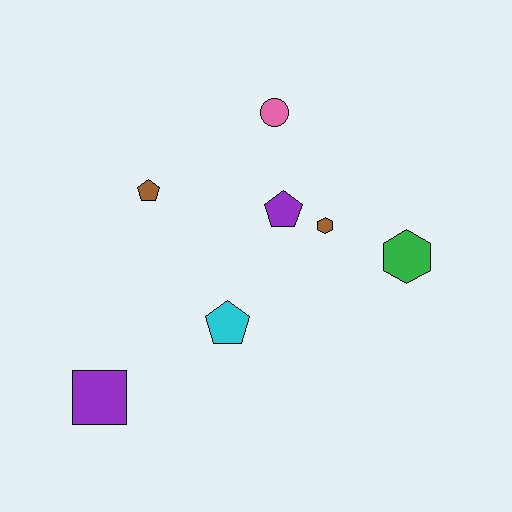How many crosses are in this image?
There are no crosses.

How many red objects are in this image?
There are no red objects.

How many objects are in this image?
There are 7 objects.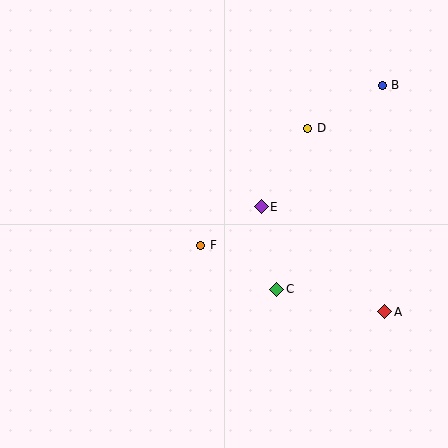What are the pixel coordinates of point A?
Point A is at (385, 312).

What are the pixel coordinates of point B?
Point B is at (382, 85).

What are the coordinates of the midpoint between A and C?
The midpoint between A and C is at (331, 301).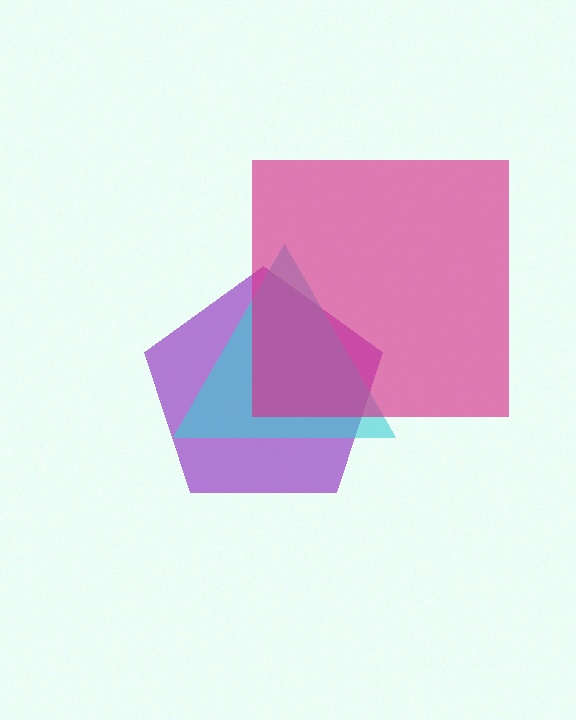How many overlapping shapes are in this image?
There are 3 overlapping shapes in the image.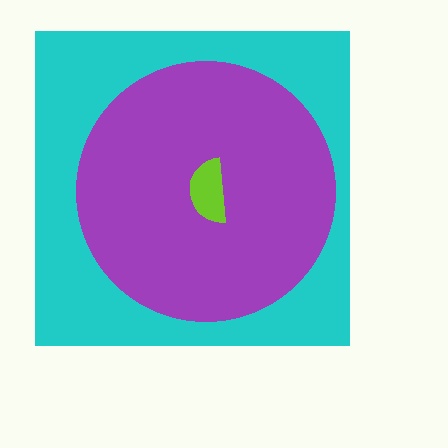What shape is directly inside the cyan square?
The purple circle.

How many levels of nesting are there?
3.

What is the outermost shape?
The cyan square.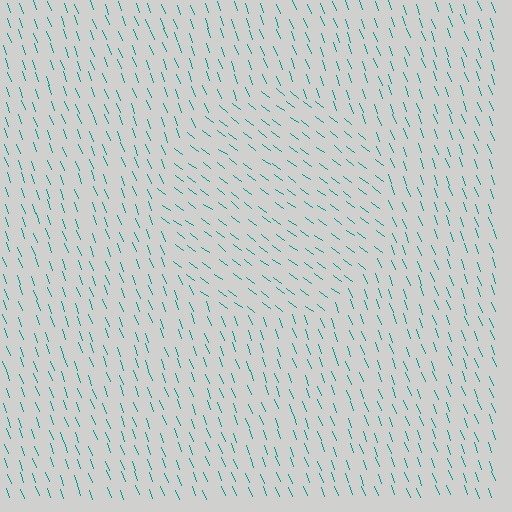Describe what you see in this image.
The image is filled with small teal line segments. A circle region in the image has lines oriented differently from the surrounding lines, creating a visible texture boundary.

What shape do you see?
I see a circle.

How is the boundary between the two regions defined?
The boundary is defined purely by a change in line orientation (approximately 33 degrees difference). All lines are the same color and thickness.